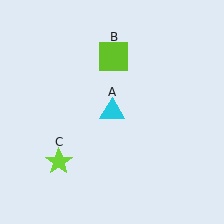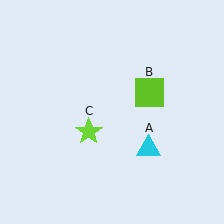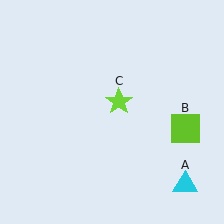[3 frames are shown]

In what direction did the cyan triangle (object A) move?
The cyan triangle (object A) moved down and to the right.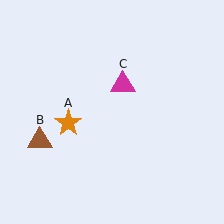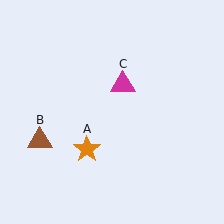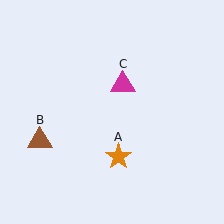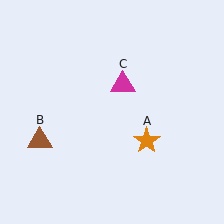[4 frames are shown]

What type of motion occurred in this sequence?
The orange star (object A) rotated counterclockwise around the center of the scene.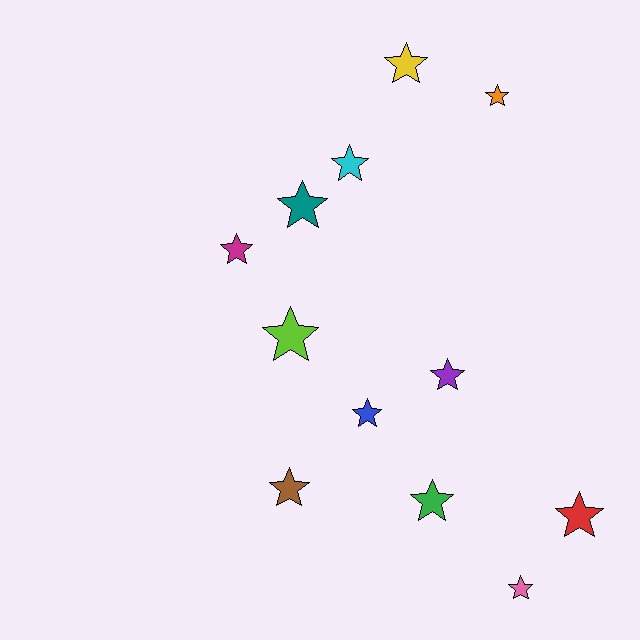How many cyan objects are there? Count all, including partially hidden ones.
There is 1 cyan object.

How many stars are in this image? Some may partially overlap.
There are 12 stars.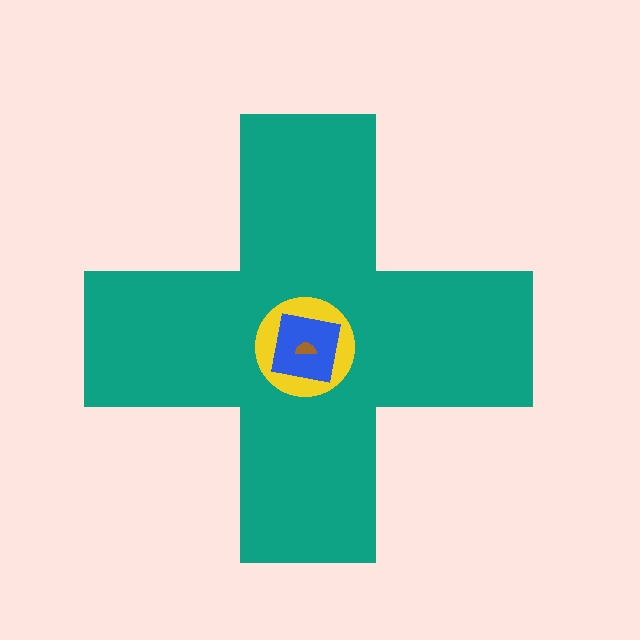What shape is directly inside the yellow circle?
The blue square.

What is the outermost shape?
The teal cross.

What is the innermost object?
The brown semicircle.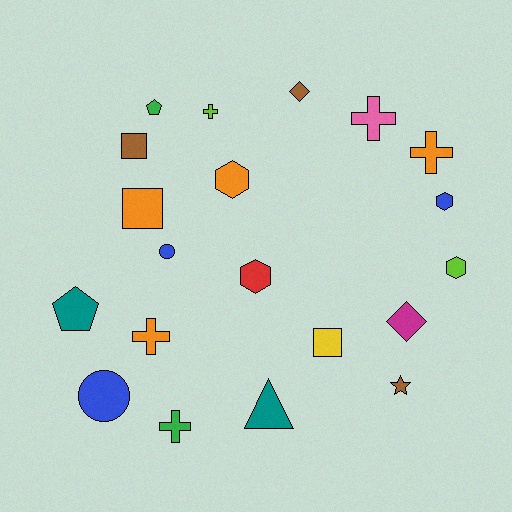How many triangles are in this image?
There is 1 triangle.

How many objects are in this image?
There are 20 objects.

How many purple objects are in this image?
There are no purple objects.